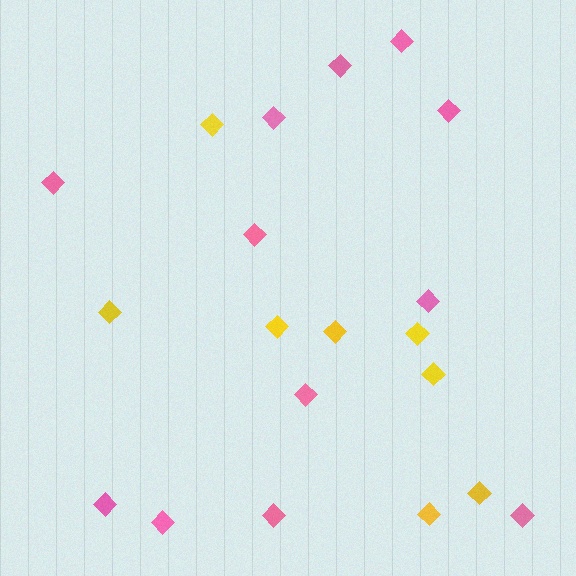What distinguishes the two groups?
There are 2 groups: one group of pink diamonds (12) and one group of yellow diamonds (8).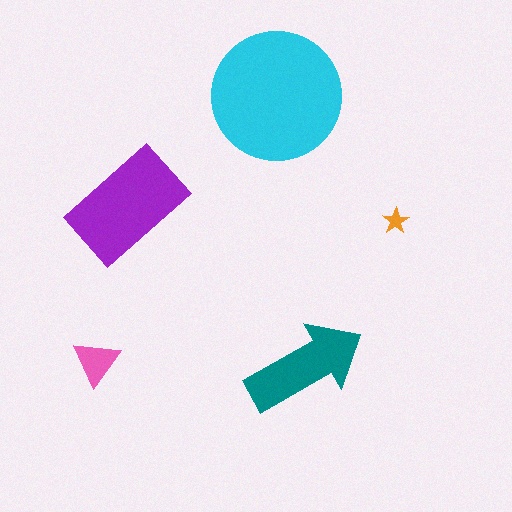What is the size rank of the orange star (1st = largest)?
5th.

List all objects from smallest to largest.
The orange star, the pink triangle, the teal arrow, the purple rectangle, the cyan circle.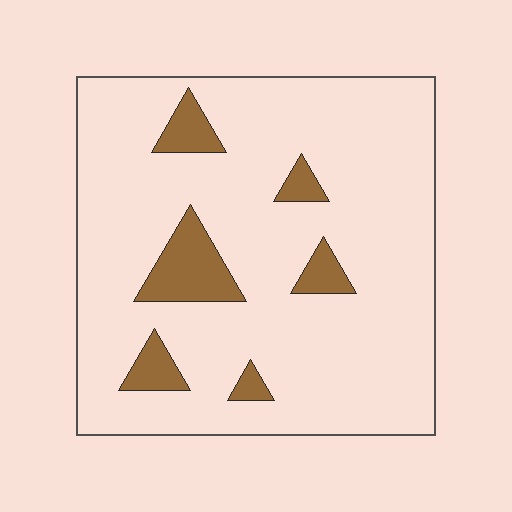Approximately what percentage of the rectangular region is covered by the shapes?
Approximately 10%.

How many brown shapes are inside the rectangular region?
6.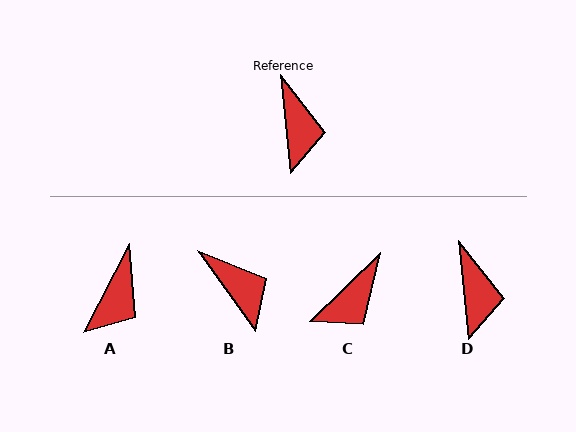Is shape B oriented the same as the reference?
No, it is off by about 30 degrees.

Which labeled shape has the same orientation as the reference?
D.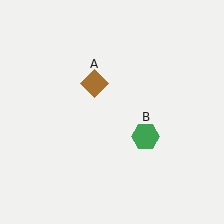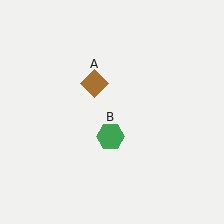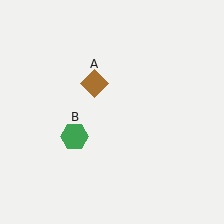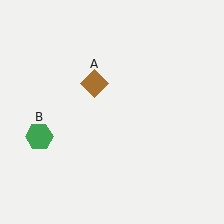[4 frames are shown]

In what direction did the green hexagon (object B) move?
The green hexagon (object B) moved left.